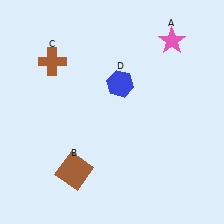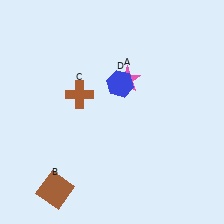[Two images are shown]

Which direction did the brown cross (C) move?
The brown cross (C) moved down.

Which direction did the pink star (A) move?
The pink star (A) moved left.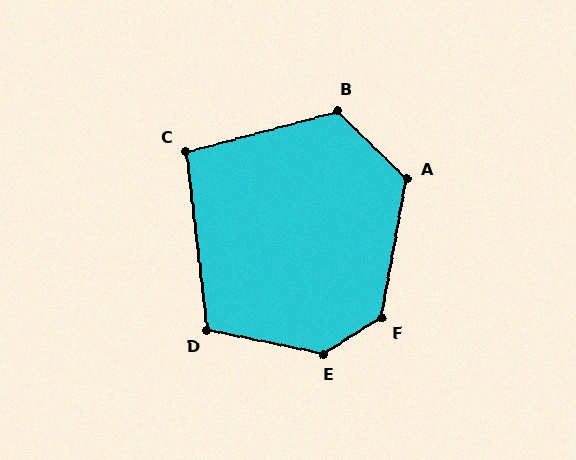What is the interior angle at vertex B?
Approximately 120 degrees (obtuse).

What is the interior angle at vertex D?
Approximately 108 degrees (obtuse).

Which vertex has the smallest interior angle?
C, at approximately 98 degrees.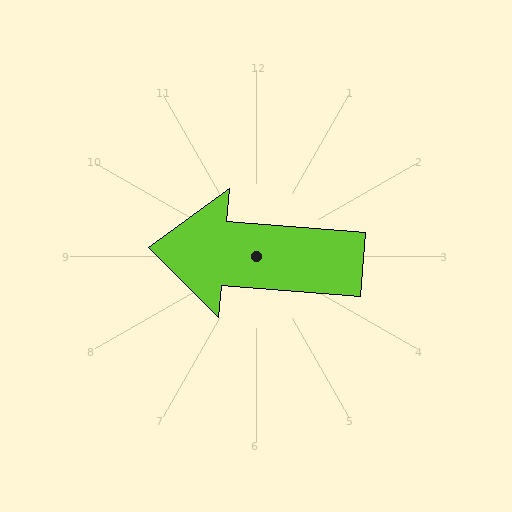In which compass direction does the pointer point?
West.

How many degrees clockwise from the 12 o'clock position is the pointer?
Approximately 275 degrees.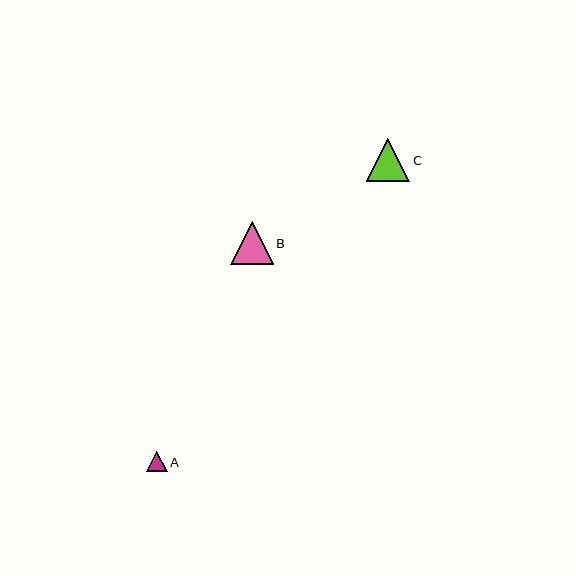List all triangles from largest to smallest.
From largest to smallest: C, B, A.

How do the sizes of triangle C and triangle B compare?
Triangle C and triangle B are approximately the same size.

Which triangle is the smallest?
Triangle A is the smallest with a size of approximately 21 pixels.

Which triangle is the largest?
Triangle C is the largest with a size of approximately 43 pixels.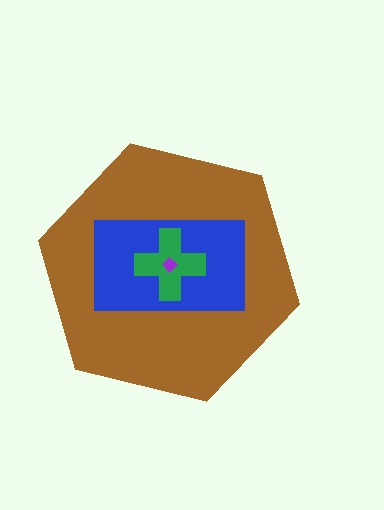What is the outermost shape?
The brown hexagon.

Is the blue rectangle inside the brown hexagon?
Yes.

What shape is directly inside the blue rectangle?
The green cross.